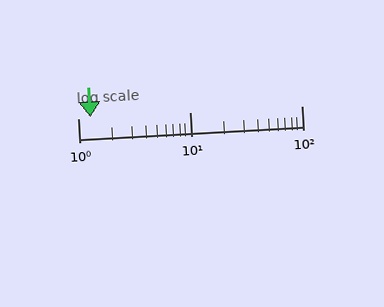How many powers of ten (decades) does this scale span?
The scale spans 2 decades, from 1 to 100.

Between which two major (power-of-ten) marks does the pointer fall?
The pointer is between 1 and 10.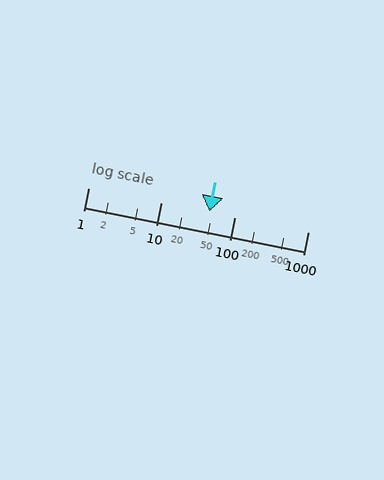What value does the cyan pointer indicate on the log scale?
The pointer indicates approximately 45.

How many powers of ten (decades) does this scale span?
The scale spans 3 decades, from 1 to 1000.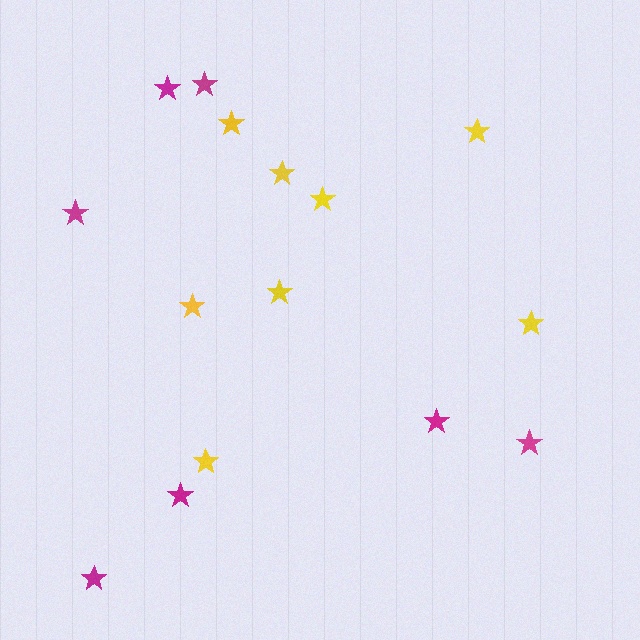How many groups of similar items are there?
There are 2 groups: one group of magenta stars (7) and one group of yellow stars (8).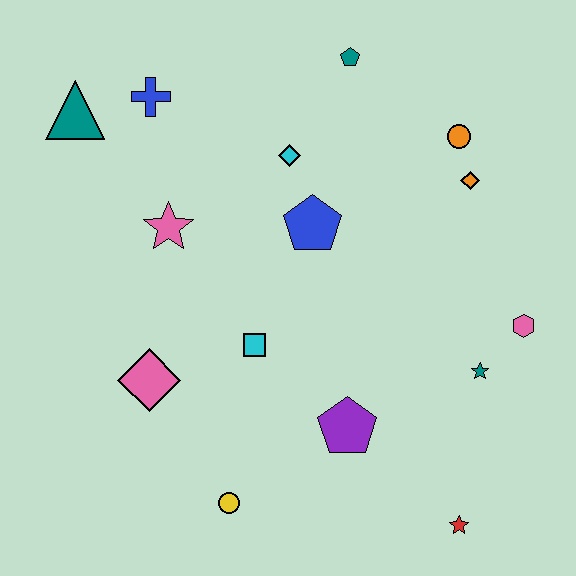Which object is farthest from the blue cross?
The red star is farthest from the blue cross.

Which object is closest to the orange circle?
The orange diamond is closest to the orange circle.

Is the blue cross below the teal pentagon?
Yes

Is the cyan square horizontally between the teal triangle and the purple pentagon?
Yes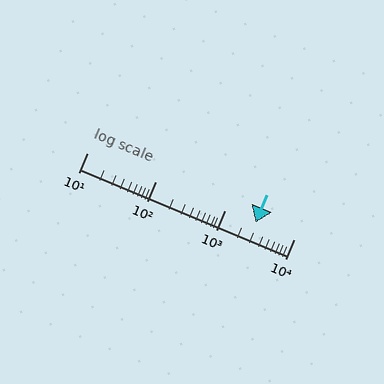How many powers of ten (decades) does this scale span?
The scale spans 3 decades, from 10 to 10000.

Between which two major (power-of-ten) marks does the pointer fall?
The pointer is between 1000 and 10000.